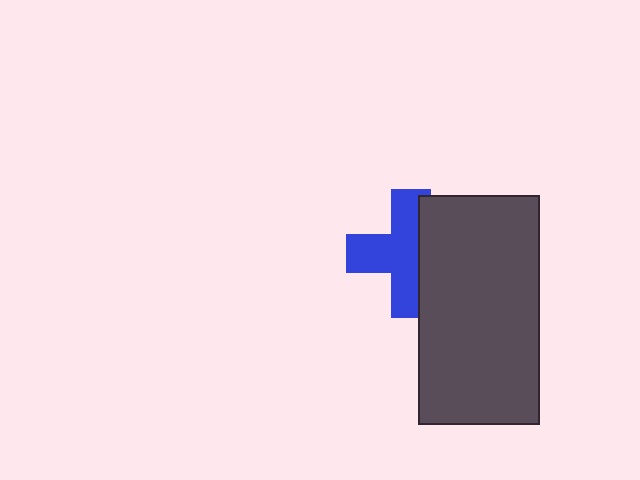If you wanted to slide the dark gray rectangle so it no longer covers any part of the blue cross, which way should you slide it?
Slide it right — that is the most direct way to separate the two shapes.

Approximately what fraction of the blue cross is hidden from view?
Roughly 40% of the blue cross is hidden behind the dark gray rectangle.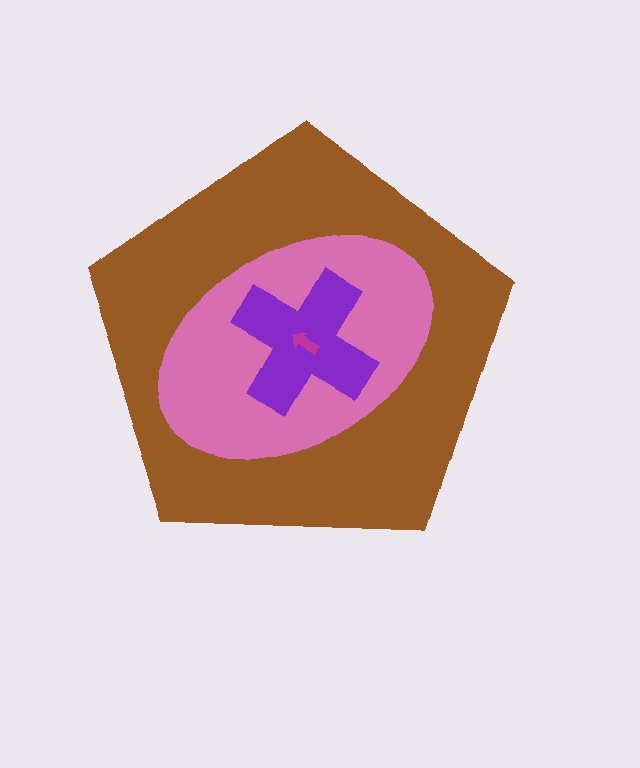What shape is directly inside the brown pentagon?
The pink ellipse.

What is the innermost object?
The magenta arrow.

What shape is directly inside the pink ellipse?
The purple cross.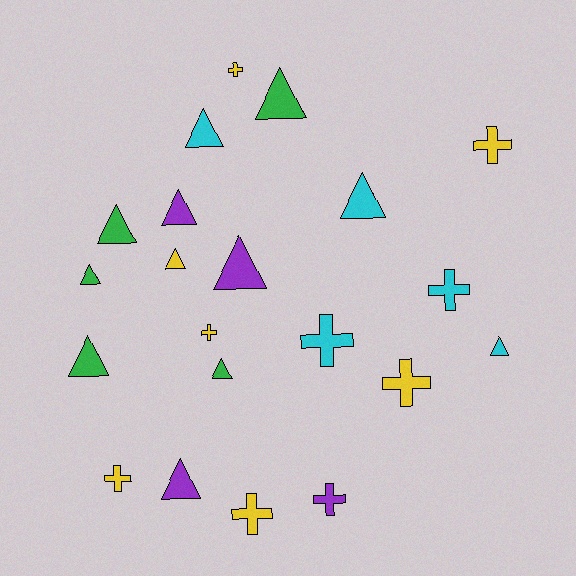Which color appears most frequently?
Yellow, with 7 objects.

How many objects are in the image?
There are 21 objects.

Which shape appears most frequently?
Triangle, with 12 objects.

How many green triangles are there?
There are 5 green triangles.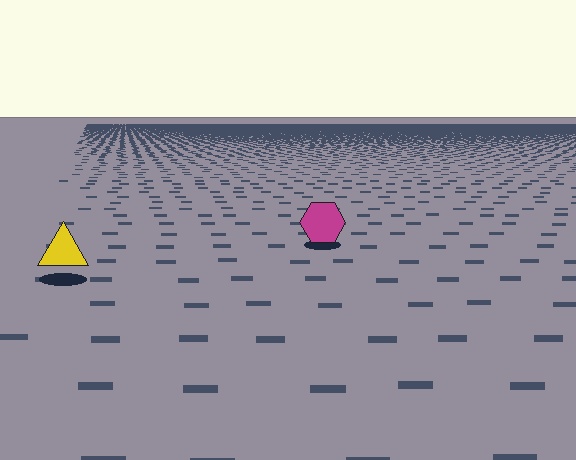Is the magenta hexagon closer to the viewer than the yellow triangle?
No. The yellow triangle is closer — you can tell from the texture gradient: the ground texture is coarser near it.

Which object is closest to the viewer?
The yellow triangle is closest. The texture marks near it are larger and more spread out.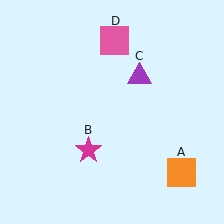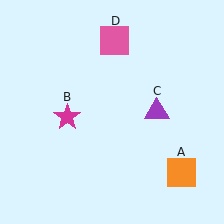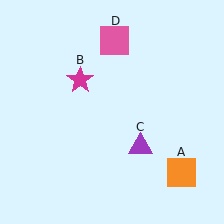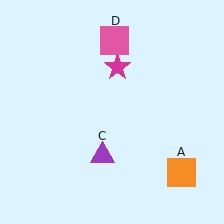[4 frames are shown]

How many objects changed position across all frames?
2 objects changed position: magenta star (object B), purple triangle (object C).